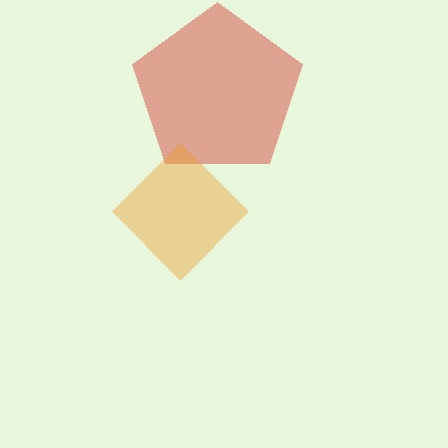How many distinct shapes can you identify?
There are 2 distinct shapes: a red pentagon, an orange diamond.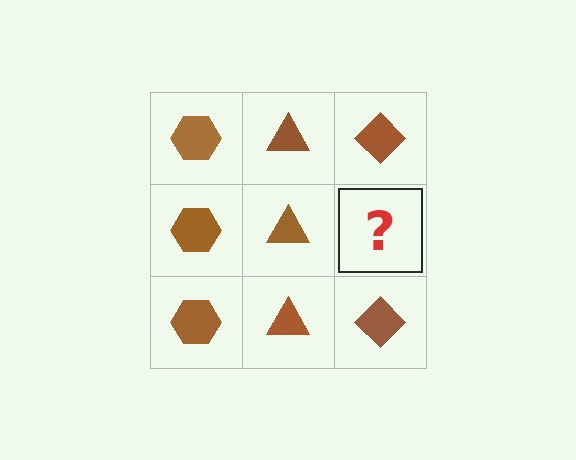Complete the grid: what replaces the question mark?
The question mark should be replaced with a brown diamond.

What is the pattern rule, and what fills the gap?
The rule is that each column has a consistent shape. The gap should be filled with a brown diamond.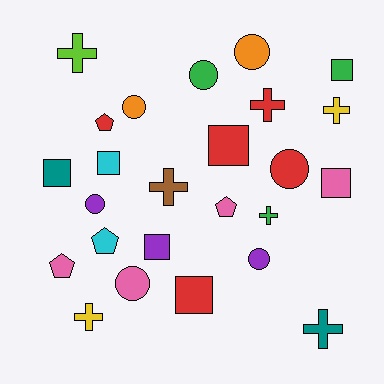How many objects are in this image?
There are 25 objects.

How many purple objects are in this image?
There are 3 purple objects.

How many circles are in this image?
There are 7 circles.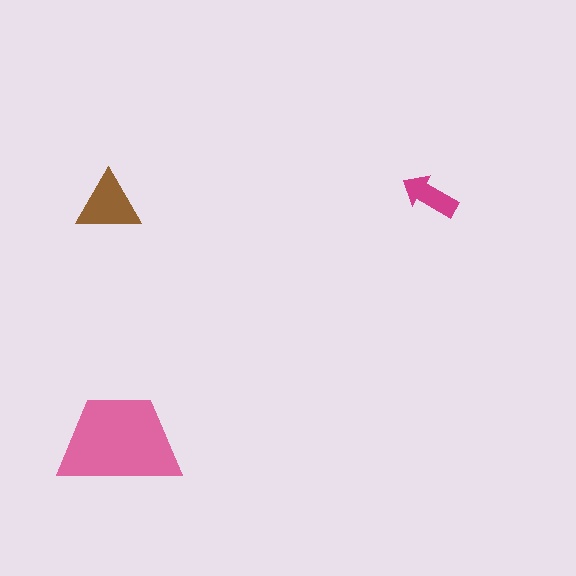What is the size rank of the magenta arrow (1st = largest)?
3rd.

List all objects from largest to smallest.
The pink trapezoid, the brown triangle, the magenta arrow.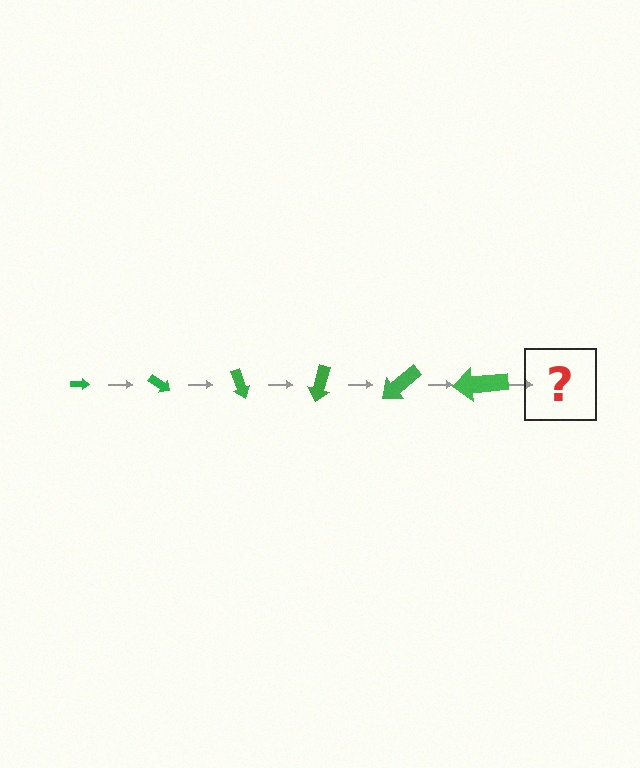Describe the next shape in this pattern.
It should be an arrow, larger than the previous one and rotated 210 degrees from the start.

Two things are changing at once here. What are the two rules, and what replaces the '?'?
The two rules are that the arrow grows larger each step and it rotates 35 degrees each step. The '?' should be an arrow, larger than the previous one and rotated 210 degrees from the start.